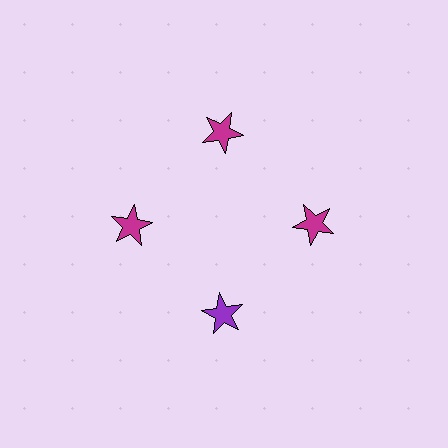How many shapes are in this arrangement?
There are 4 shapes arranged in a ring pattern.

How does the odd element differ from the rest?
It has a different color: purple instead of magenta.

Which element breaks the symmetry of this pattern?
The purple star at roughly the 6 o'clock position breaks the symmetry. All other shapes are magenta stars.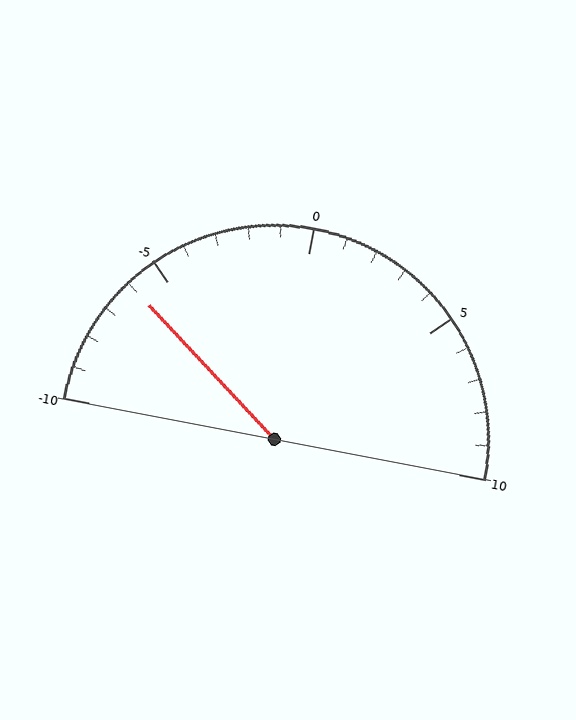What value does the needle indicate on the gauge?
The needle indicates approximately -6.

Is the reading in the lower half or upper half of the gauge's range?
The reading is in the lower half of the range (-10 to 10).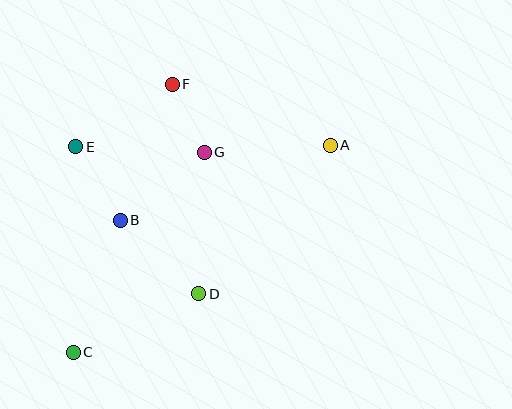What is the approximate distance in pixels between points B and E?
The distance between B and E is approximately 86 pixels.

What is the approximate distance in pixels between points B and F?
The distance between B and F is approximately 146 pixels.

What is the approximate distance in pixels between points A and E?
The distance between A and E is approximately 254 pixels.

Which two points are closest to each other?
Points F and G are closest to each other.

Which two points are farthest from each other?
Points A and C are farthest from each other.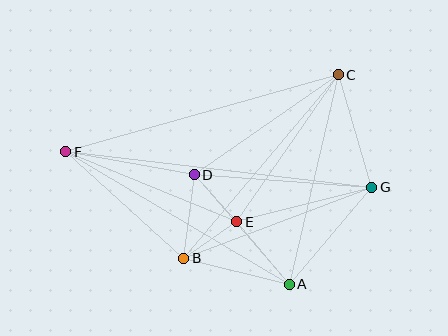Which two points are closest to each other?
Points D and E are closest to each other.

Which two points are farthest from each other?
Points F and G are farthest from each other.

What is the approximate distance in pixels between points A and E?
The distance between A and E is approximately 82 pixels.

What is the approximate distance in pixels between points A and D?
The distance between A and D is approximately 145 pixels.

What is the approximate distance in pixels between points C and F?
The distance between C and F is approximately 283 pixels.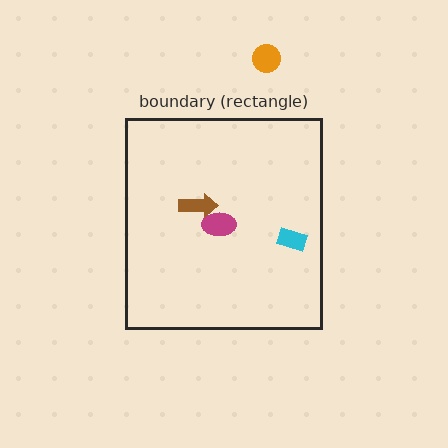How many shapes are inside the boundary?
3 inside, 1 outside.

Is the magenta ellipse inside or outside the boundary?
Inside.